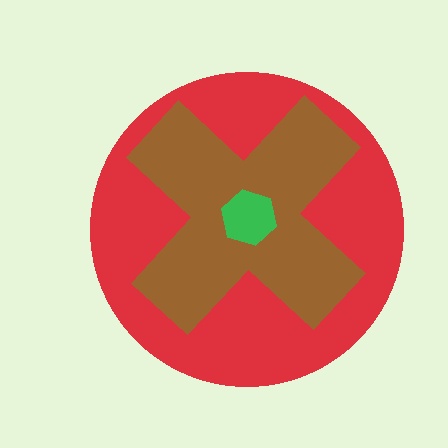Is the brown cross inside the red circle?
Yes.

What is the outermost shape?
The red circle.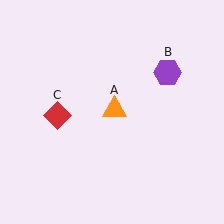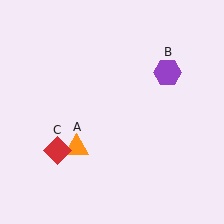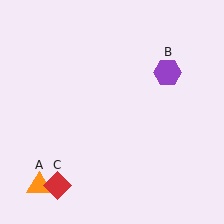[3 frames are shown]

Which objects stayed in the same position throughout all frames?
Purple hexagon (object B) remained stationary.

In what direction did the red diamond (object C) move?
The red diamond (object C) moved down.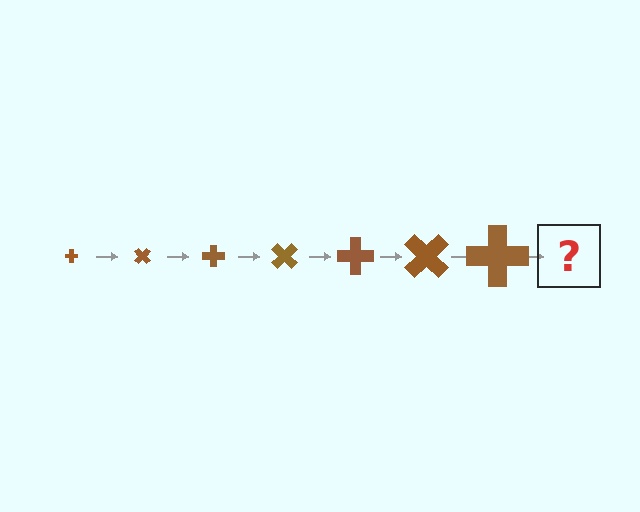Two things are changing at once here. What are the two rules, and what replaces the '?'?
The two rules are that the cross grows larger each step and it rotates 45 degrees each step. The '?' should be a cross, larger than the previous one and rotated 315 degrees from the start.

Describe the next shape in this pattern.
It should be a cross, larger than the previous one and rotated 315 degrees from the start.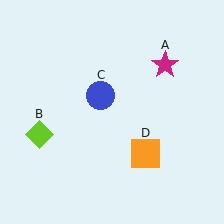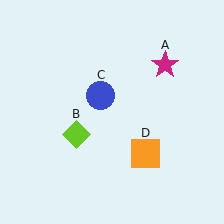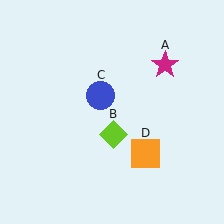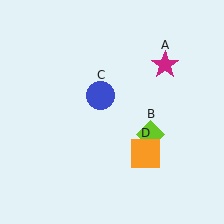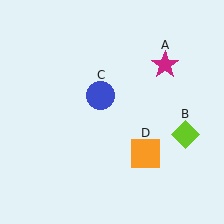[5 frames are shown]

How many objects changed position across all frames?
1 object changed position: lime diamond (object B).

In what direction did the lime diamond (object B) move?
The lime diamond (object B) moved right.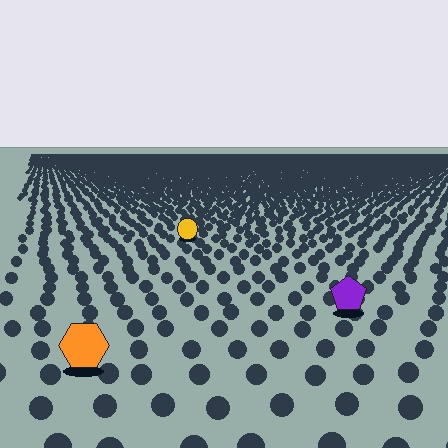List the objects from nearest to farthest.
From nearest to farthest: the orange hexagon, the purple pentagon, the yellow circle.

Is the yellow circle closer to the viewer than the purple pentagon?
No. The purple pentagon is closer — you can tell from the texture gradient: the ground texture is coarser near it.